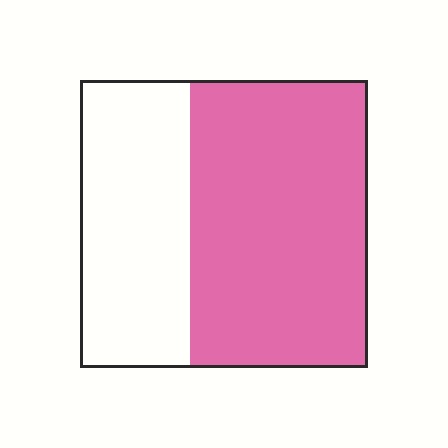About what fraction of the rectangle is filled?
About five eighths (5/8).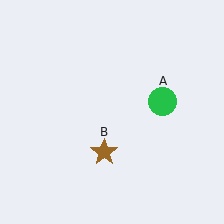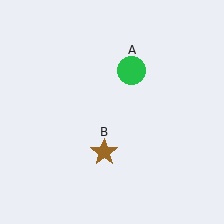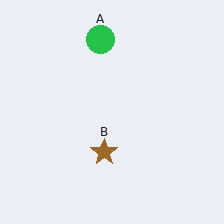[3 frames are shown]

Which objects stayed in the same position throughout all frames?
Brown star (object B) remained stationary.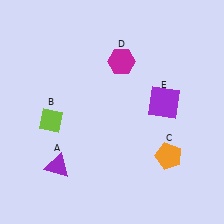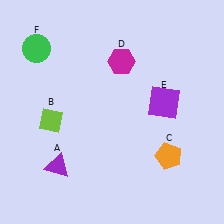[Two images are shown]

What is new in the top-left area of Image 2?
A green circle (F) was added in the top-left area of Image 2.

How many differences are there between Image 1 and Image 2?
There is 1 difference between the two images.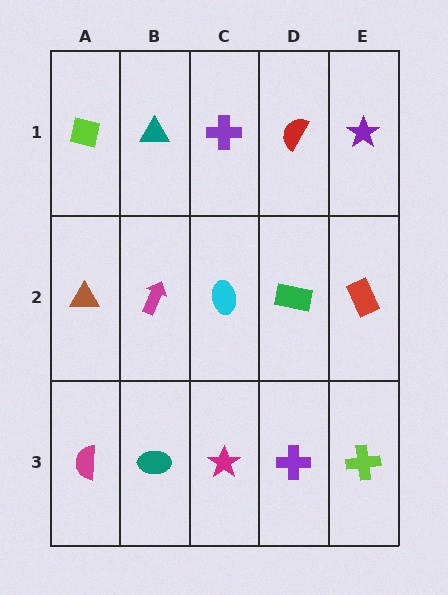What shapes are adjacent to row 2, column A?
A lime square (row 1, column A), a magenta semicircle (row 3, column A), a magenta arrow (row 2, column B).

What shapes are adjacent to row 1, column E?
A red rectangle (row 2, column E), a red semicircle (row 1, column D).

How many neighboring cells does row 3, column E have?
2.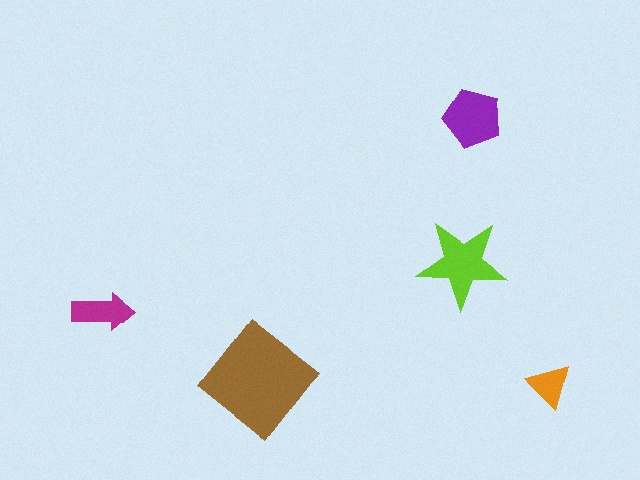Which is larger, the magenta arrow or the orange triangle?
The magenta arrow.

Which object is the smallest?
The orange triangle.